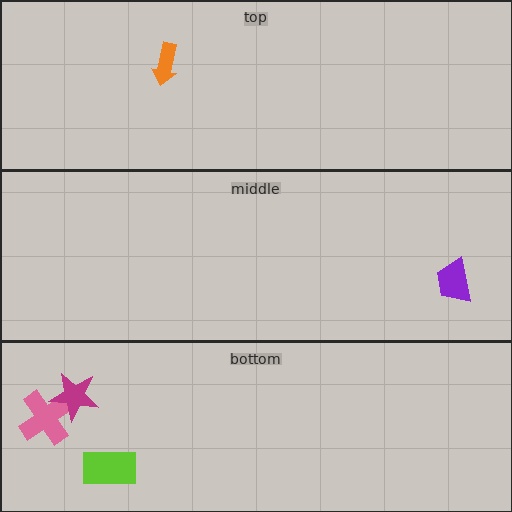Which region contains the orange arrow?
The top region.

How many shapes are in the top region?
1.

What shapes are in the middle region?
The purple trapezoid.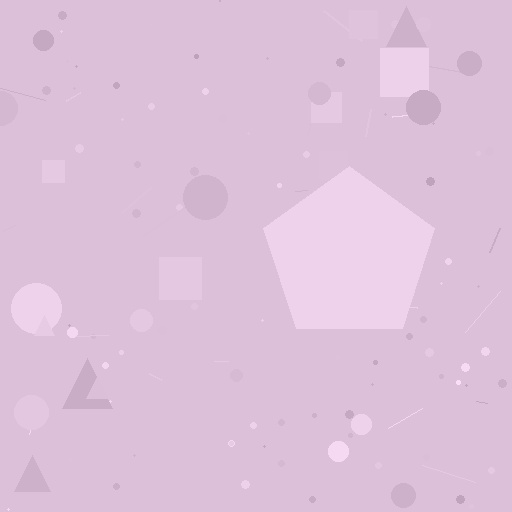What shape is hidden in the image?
A pentagon is hidden in the image.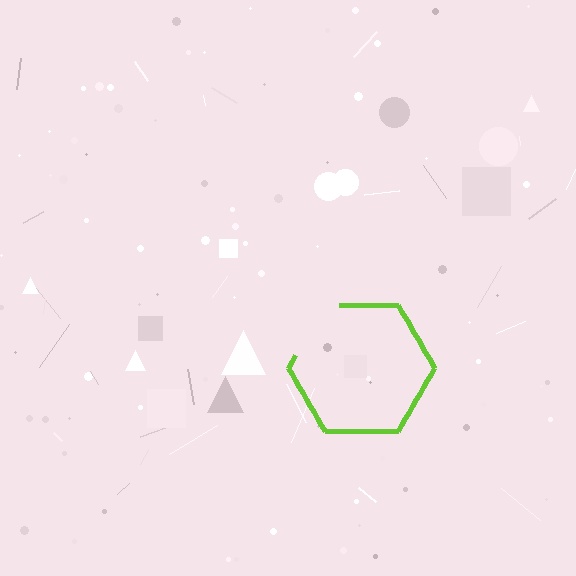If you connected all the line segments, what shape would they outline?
They would outline a hexagon.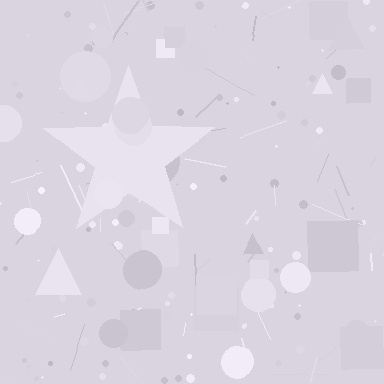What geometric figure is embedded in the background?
A star is embedded in the background.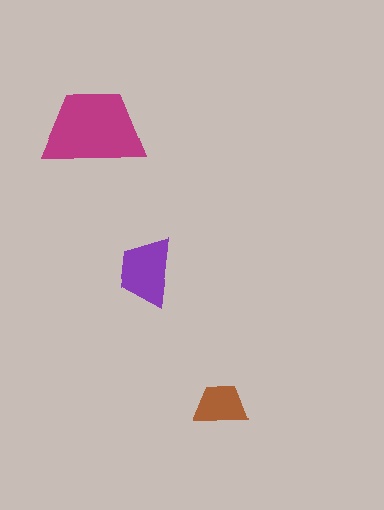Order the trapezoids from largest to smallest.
the magenta one, the purple one, the brown one.